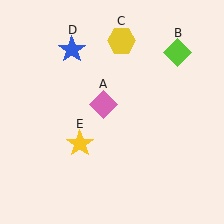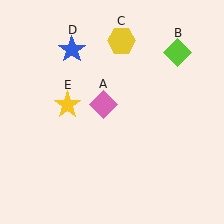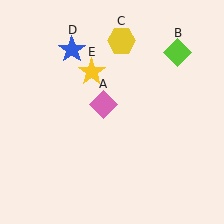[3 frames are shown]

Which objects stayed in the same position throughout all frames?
Pink diamond (object A) and lime diamond (object B) and yellow hexagon (object C) and blue star (object D) remained stationary.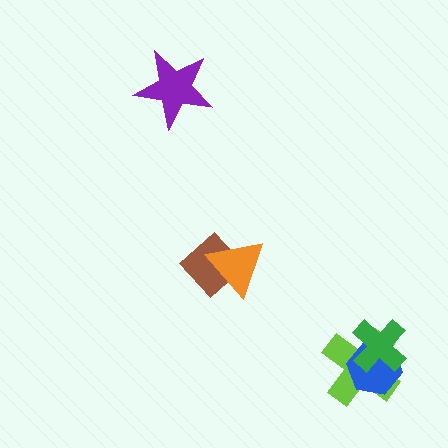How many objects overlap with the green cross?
2 objects overlap with the green cross.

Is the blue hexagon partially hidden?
Yes, it is partially covered by another shape.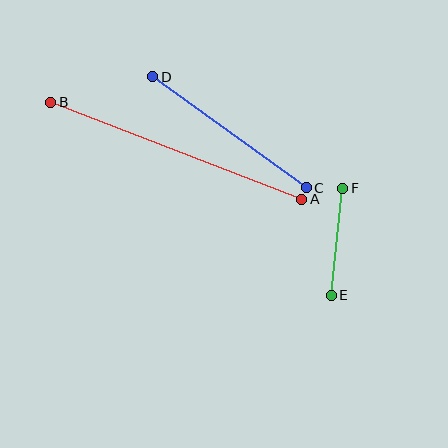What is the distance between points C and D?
The distance is approximately 190 pixels.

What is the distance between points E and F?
The distance is approximately 107 pixels.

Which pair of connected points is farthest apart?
Points A and B are farthest apart.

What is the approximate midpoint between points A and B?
The midpoint is at approximately (176, 151) pixels.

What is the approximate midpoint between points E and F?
The midpoint is at approximately (337, 242) pixels.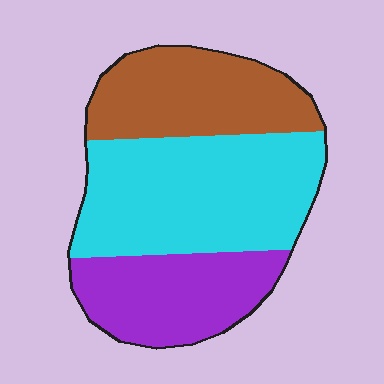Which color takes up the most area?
Cyan, at roughly 45%.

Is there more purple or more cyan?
Cyan.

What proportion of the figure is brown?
Brown takes up about one quarter (1/4) of the figure.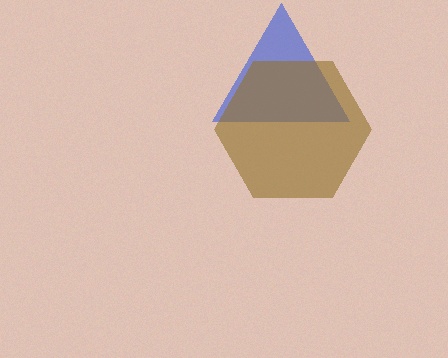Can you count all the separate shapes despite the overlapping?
Yes, there are 2 separate shapes.